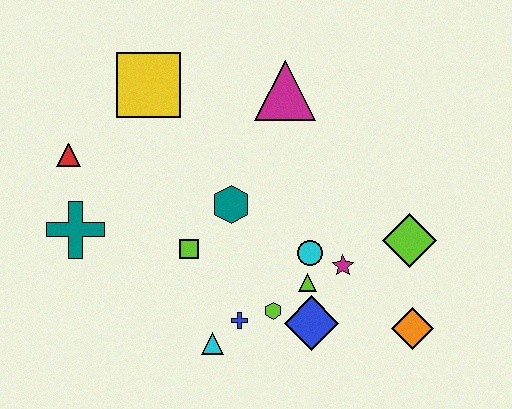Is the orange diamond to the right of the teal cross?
Yes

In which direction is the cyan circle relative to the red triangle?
The cyan circle is to the right of the red triangle.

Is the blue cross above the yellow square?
No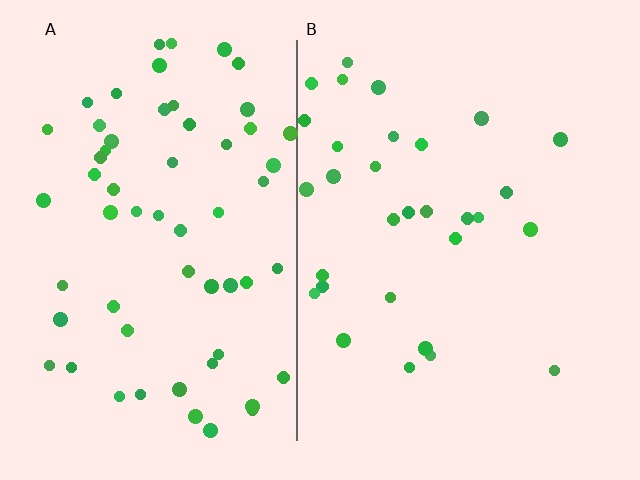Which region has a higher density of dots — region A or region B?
A (the left).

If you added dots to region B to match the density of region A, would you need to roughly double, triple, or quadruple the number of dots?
Approximately double.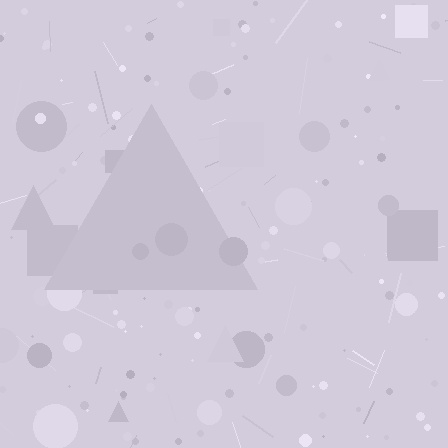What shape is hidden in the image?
A triangle is hidden in the image.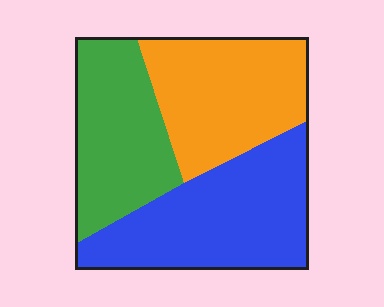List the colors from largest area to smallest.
From largest to smallest: blue, orange, green.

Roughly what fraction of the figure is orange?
Orange takes up about one third (1/3) of the figure.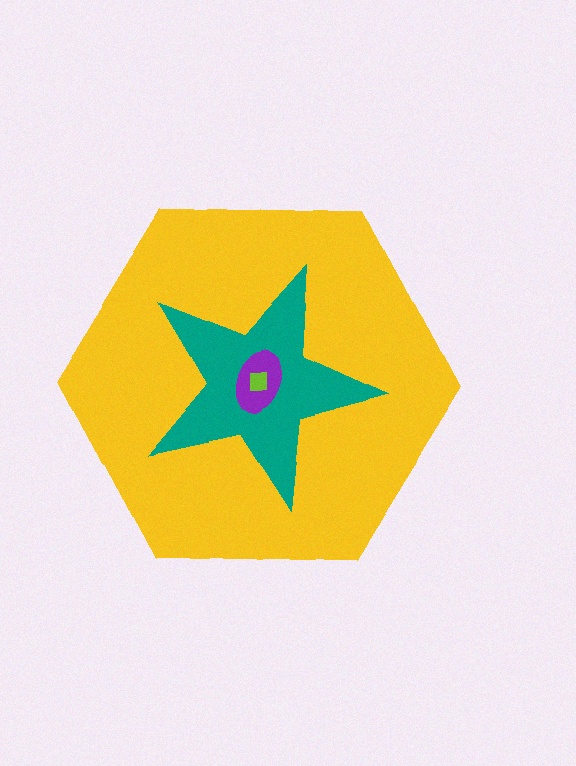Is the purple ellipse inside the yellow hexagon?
Yes.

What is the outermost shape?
The yellow hexagon.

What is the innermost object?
The lime square.